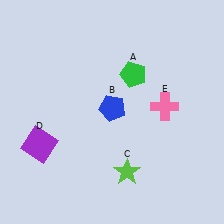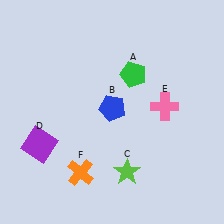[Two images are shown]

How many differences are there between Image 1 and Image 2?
There is 1 difference between the two images.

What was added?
An orange cross (F) was added in Image 2.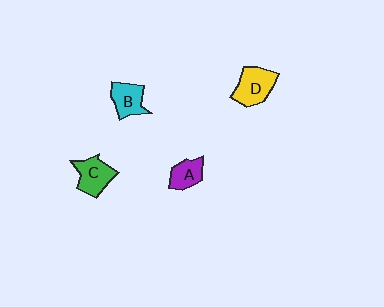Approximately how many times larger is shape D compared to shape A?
Approximately 1.5 times.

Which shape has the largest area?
Shape D (yellow).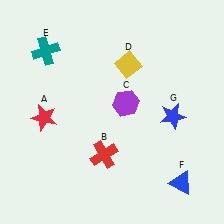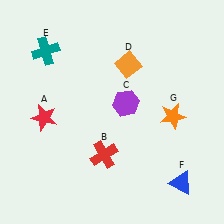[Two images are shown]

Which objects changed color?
D changed from yellow to orange. G changed from blue to orange.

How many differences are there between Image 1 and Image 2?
There are 2 differences between the two images.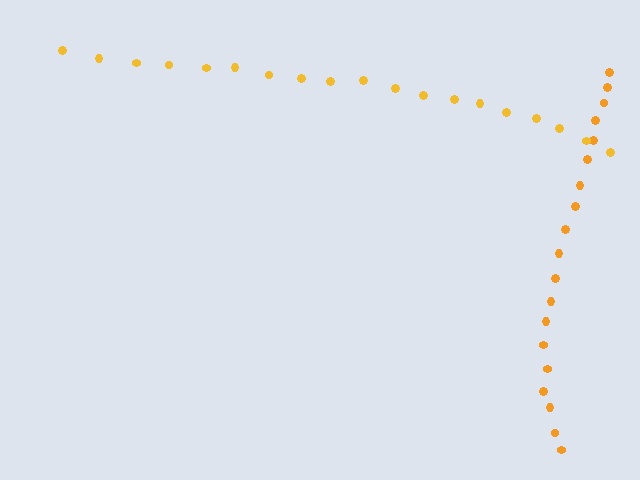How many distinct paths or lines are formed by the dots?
There are 2 distinct paths.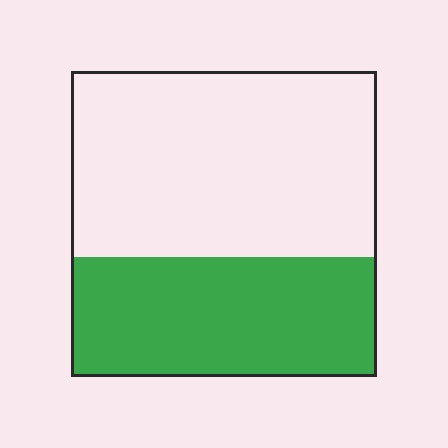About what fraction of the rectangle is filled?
About two fifths (2/5).